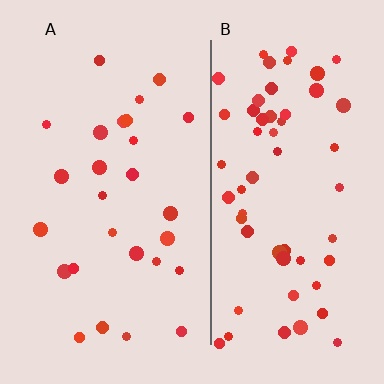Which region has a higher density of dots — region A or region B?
B (the right).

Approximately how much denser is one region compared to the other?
Approximately 2.2× — region B over region A.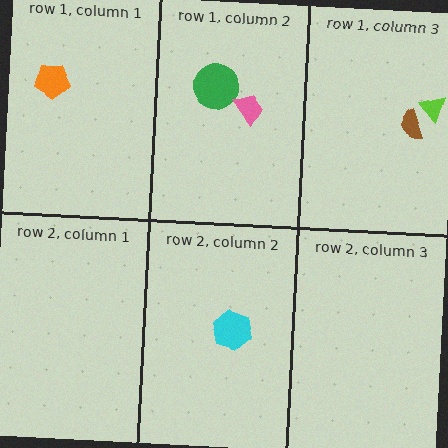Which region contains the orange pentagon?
The row 1, column 1 region.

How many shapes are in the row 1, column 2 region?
2.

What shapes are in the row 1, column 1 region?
The orange pentagon.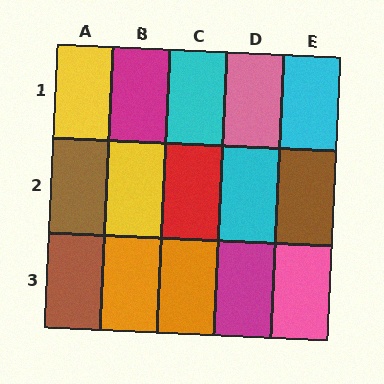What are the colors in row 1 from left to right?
Yellow, magenta, cyan, pink, cyan.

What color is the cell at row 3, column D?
Magenta.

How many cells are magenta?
2 cells are magenta.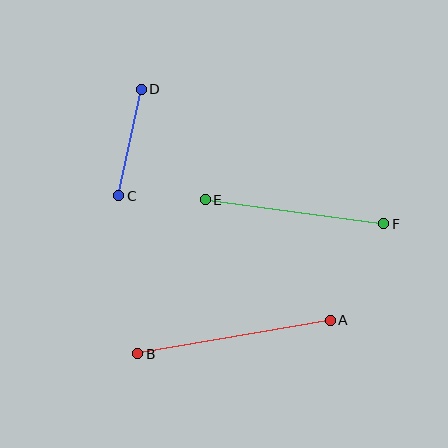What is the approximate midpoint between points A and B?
The midpoint is at approximately (234, 337) pixels.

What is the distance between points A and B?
The distance is approximately 196 pixels.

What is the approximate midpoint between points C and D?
The midpoint is at approximately (130, 142) pixels.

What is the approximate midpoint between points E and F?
The midpoint is at approximately (294, 212) pixels.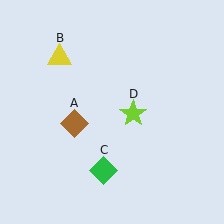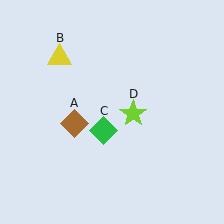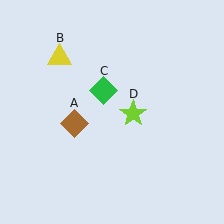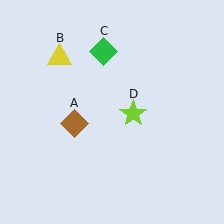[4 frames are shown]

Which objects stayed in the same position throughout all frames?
Brown diamond (object A) and yellow triangle (object B) and lime star (object D) remained stationary.